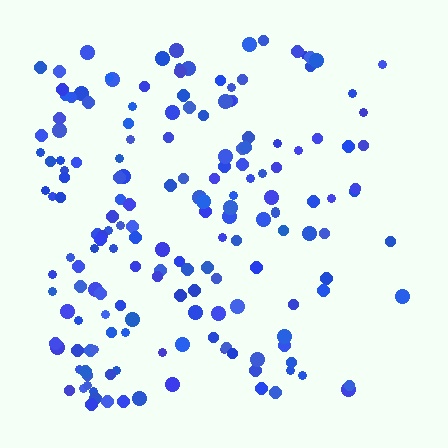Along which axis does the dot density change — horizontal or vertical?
Horizontal.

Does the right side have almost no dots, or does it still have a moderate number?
Still a moderate number, just noticeably fewer than the left.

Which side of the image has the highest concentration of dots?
The left.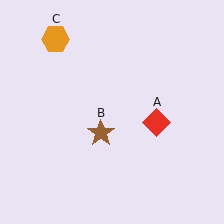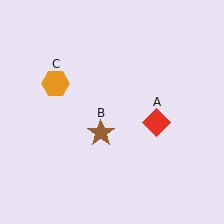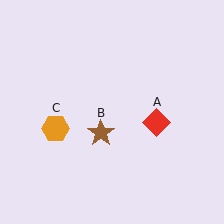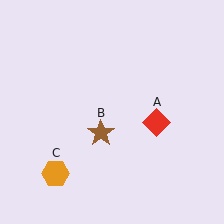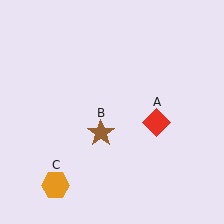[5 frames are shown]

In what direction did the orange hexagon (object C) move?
The orange hexagon (object C) moved down.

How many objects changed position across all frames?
1 object changed position: orange hexagon (object C).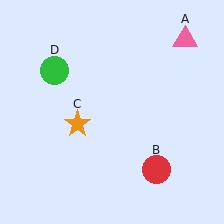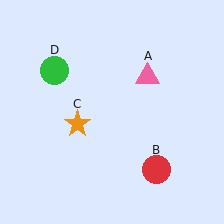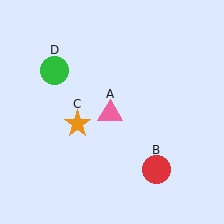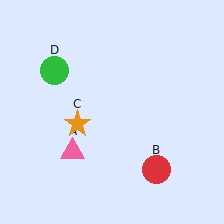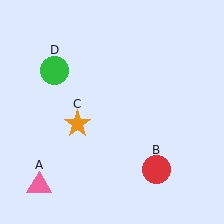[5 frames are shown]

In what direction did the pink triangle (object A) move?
The pink triangle (object A) moved down and to the left.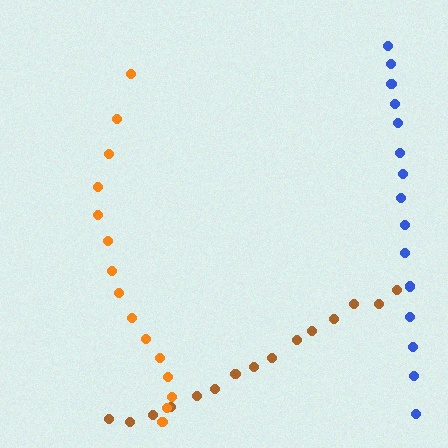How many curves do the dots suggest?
There are 3 distinct paths.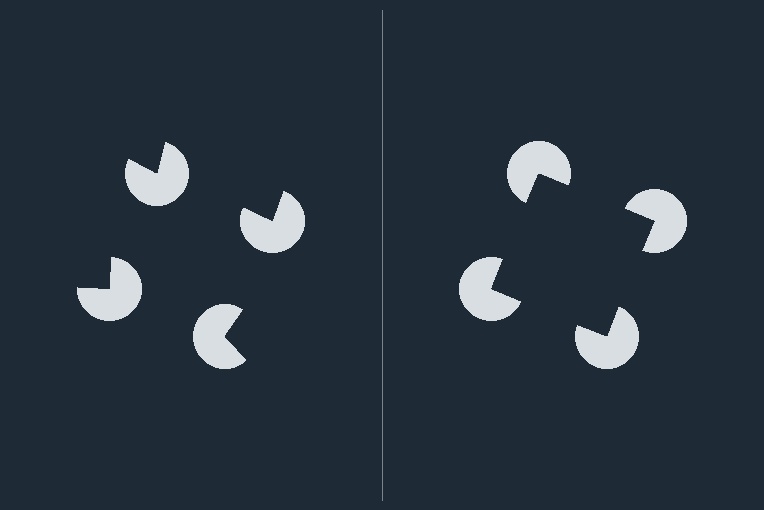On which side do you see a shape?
An illusory square appears on the right side. On the left side the wedge cuts are rotated, so no coherent shape forms.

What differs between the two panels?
The pac-man discs are positioned identically on both sides; only the wedge orientations differ. On the right they align to a square; on the left they are misaligned.